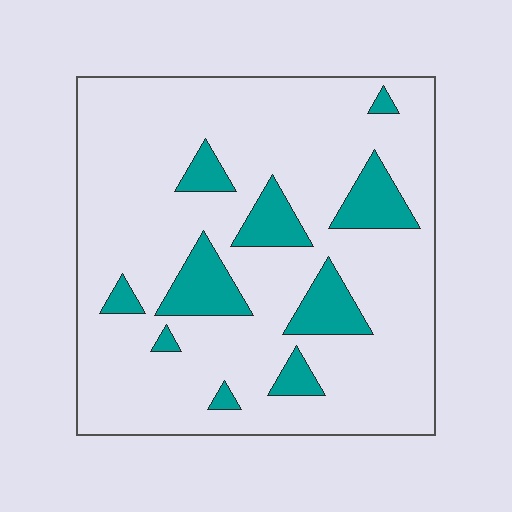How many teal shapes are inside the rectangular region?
10.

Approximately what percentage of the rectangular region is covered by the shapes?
Approximately 15%.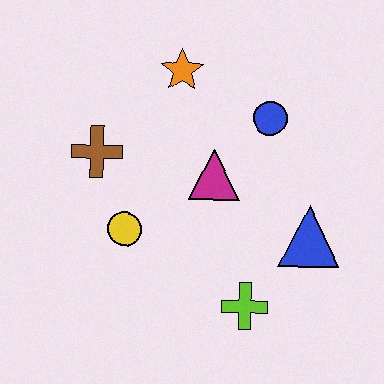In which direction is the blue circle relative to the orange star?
The blue circle is to the right of the orange star.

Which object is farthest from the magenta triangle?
The lime cross is farthest from the magenta triangle.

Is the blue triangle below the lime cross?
No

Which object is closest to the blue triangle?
The lime cross is closest to the blue triangle.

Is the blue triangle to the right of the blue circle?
Yes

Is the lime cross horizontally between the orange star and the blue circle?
Yes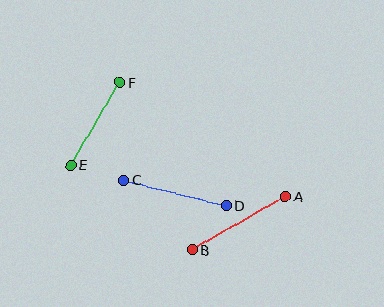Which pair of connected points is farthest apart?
Points A and B are farthest apart.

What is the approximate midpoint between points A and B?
The midpoint is at approximately (239, 223) pixels.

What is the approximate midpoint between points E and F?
The midpoint is at approximately (96, 124) pixels.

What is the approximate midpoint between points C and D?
The midpoint is at approximately (175, 193) pixels.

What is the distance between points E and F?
The distance is approximately 96 pixels.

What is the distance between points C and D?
The distance is approximately 106 pixels.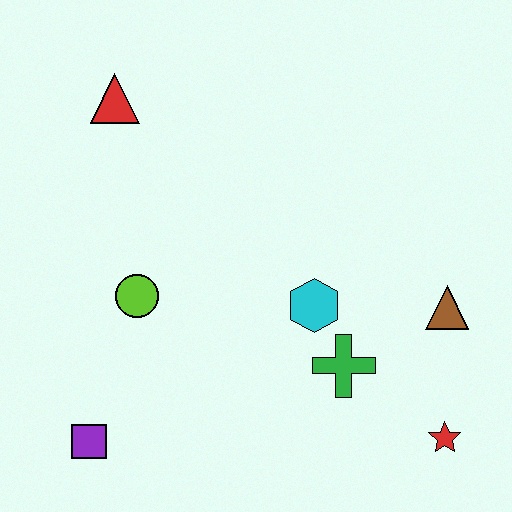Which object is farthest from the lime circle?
The red star is farthest from the lime circle.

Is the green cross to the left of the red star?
Yes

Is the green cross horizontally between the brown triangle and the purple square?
Yes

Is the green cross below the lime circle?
Yes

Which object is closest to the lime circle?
The purple square is closest to the lime circle.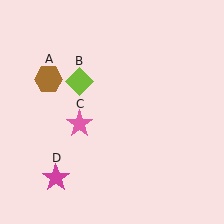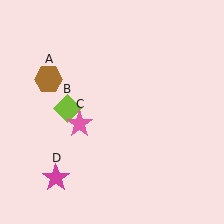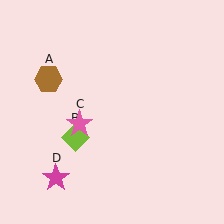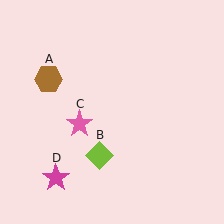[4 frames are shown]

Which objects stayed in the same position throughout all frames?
Brown hexagon (object A) and pink star (object C) and magenta star (object D) remained stationary.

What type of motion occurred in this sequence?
The lime diamond (object B) rotated counterclockwise around the center of the scene.